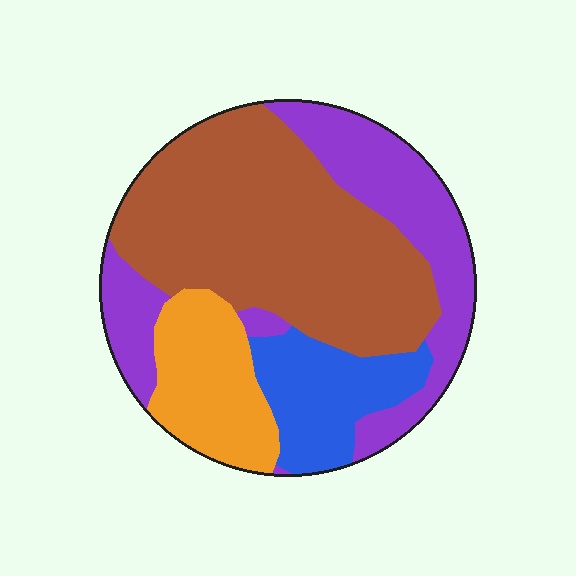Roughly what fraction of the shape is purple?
Purple takes up about one quarter (1/4) of the shape.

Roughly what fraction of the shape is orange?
Orange takes up about one sixth (1/6) of the shape.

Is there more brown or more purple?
Brown.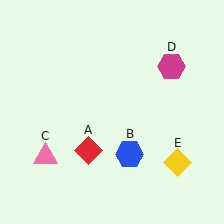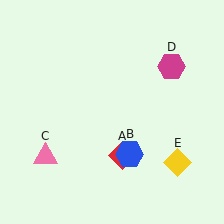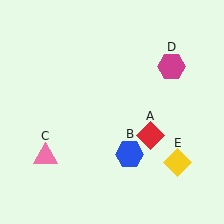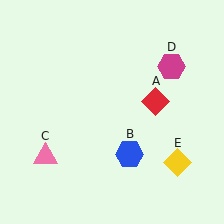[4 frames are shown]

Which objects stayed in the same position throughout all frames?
Blue hexagon (object B) and pink triangle (object C) and magenta hexagon (object D) and yellow diamond (object E) remained stationary.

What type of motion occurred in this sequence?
The red diamond (object A) rotated counterclockwise around the center of the scene.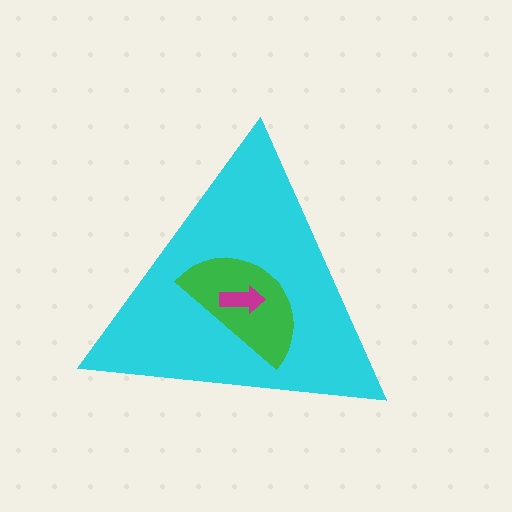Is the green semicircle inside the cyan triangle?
Yes.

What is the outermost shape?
The cyan triangle.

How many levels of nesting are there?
3.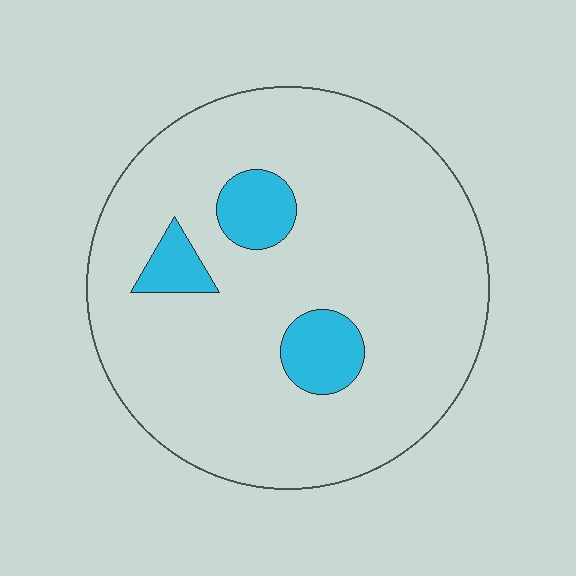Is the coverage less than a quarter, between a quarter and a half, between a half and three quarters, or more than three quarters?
Less than a quarter.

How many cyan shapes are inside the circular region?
3.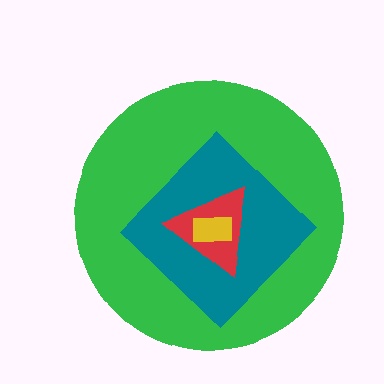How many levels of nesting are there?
4.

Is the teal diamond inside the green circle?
Yes.